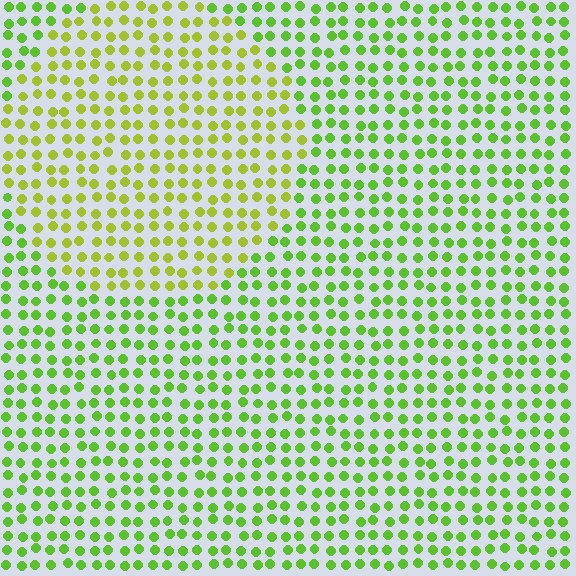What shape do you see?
I see a circle.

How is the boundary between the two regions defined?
The boundary is defined purely by a slight shift in hue (about 30 degrees). Spacing, size, and orientation are identical on both sides.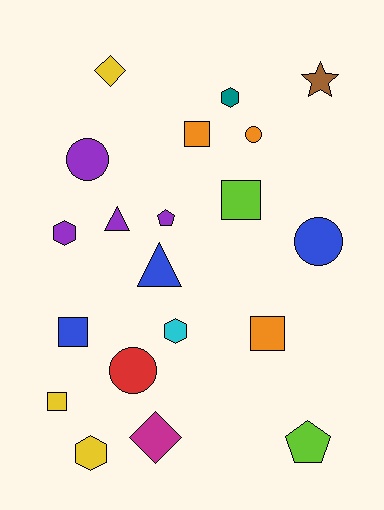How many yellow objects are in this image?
There are 3 yellow objects.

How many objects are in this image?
There are 20 objects.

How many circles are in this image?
There are 4 circles.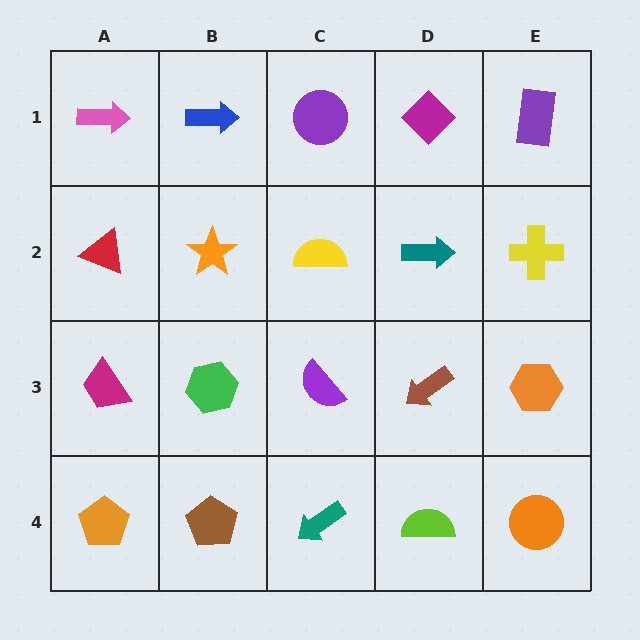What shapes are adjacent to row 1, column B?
An orange star (row 2, column B), a pink arrow (row 1, column A), a purple circle (row 1, column C).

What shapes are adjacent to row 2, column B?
A blue arrow (row 1, column B), a green hexagon (row 3, column B), a red triangle (row 2, column A), a yellow semicircle (row 2, column C).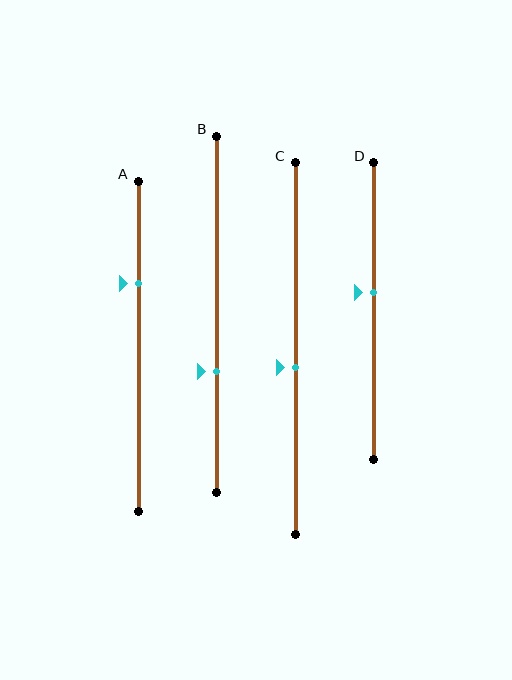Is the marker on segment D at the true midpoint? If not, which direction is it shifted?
No, the marker on segment D is shifted upward by about 6% of the segment length.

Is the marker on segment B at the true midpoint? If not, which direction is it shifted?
No, the marker on segment B is shifted downward by about 16% of the segment length.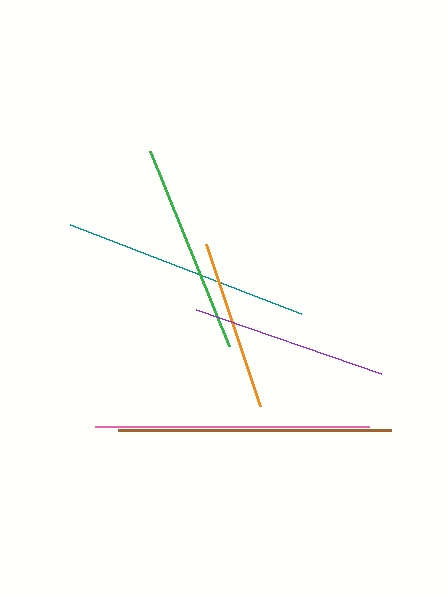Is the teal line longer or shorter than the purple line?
The teal line is longer than the purple line.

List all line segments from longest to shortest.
From longest to shortest: pink, brown, teal, green, purple, orange.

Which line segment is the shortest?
The orange line is the shortest at approximately 170 pixels.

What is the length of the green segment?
The green segment is approximately 210 pixels long.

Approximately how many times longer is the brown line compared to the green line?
The brown line is approximately 1.3 times the length of the green line.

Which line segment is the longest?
The pink line is the longest at approximately 274 pixels.